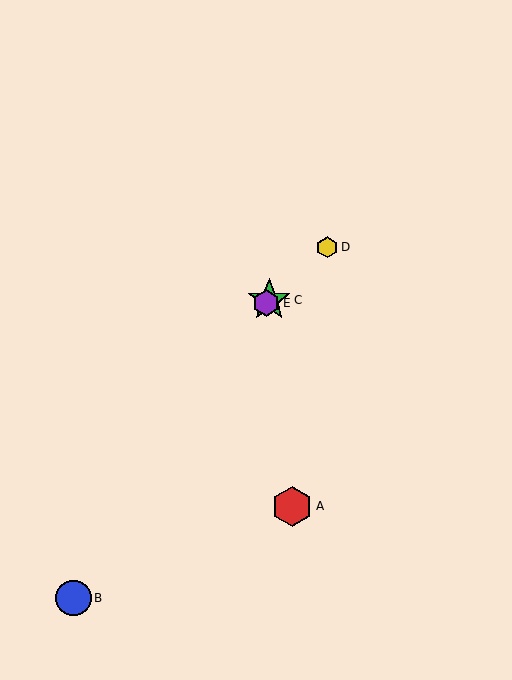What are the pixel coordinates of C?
Object C is at (269, 300).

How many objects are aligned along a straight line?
3 objects (C, D, E) are aligned along a straight line.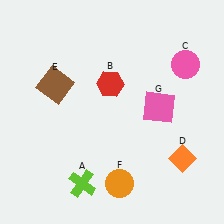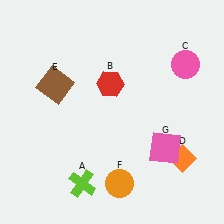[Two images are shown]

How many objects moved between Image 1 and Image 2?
1 object moved between the two images.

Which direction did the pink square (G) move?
The pink square (G) moved down.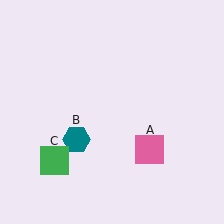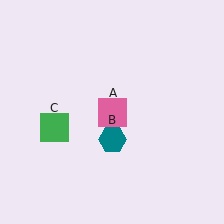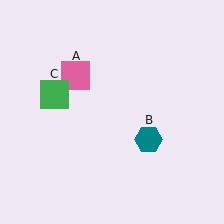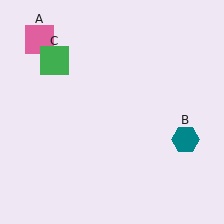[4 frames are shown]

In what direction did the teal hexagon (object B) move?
The teal hexagon (object B) moved right.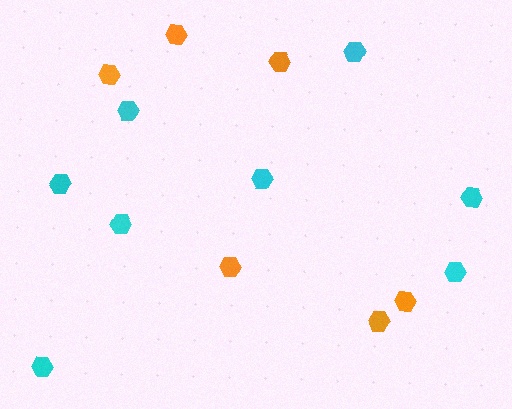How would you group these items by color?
There are 2 groups: one group of orange hexagons (6) and one group of cyan hexagons (8).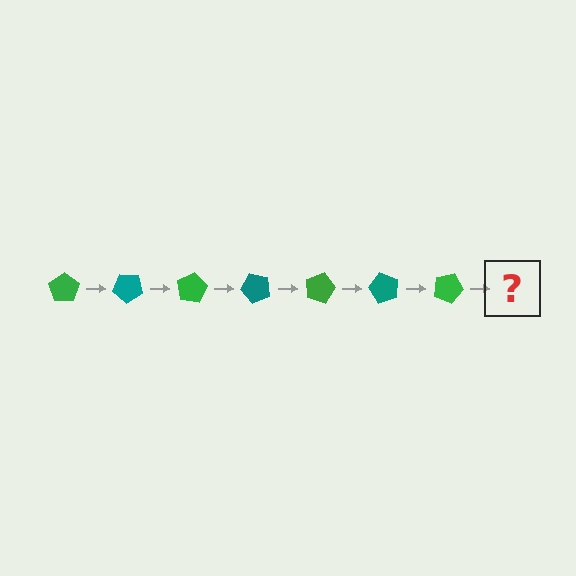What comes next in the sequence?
The next element should be a teal pentagon, rotated 280 degrees from the start.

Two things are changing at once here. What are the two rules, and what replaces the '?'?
The two rules are that it rotates 40 degrees each step and the color cycles through green and teal. The '?' should be a teal pentagon, rotated 280 degrees from the start.